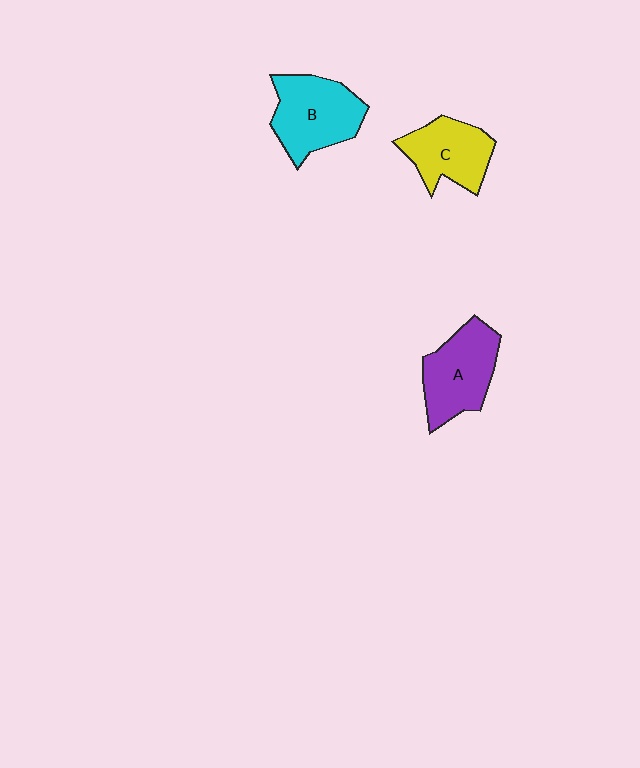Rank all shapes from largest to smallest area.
From largest to smallest: B (cyan), A (purple), C (yellow).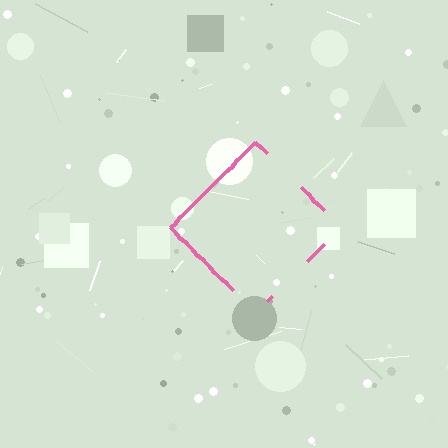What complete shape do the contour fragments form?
The contour fragments form a diamond.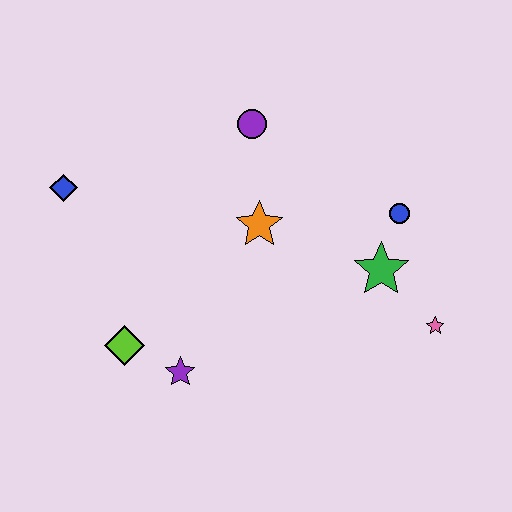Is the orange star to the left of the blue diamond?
No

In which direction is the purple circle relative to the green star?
The purple circle is above the green star.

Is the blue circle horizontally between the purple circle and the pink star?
Yes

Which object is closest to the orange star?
The purple circle is closest to the orange star.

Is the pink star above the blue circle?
No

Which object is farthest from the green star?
The blue diamond is farthest from the green star.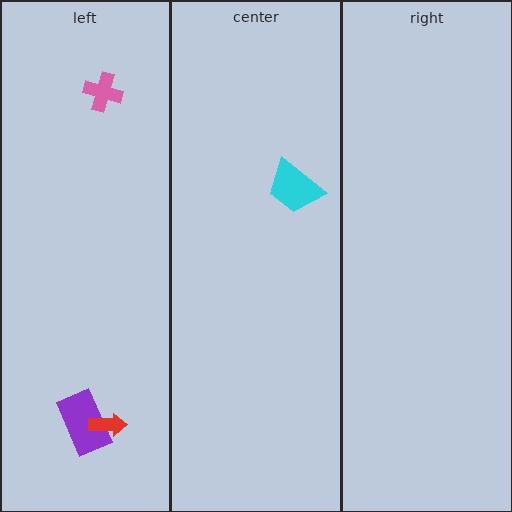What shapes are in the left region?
The purple rectangle, the red arrow, the pink cross.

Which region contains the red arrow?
The left region.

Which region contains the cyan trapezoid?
The center region.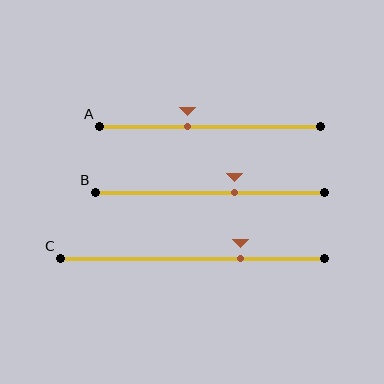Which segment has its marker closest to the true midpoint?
Segment A has its marker closest to the true midpoint.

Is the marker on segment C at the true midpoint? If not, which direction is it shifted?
No, the marker on segment C is shifted to the right by about 18% of the segment length.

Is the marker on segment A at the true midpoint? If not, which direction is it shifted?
No, the marker on segment A is shifted to the left by about 10% of the segment length.